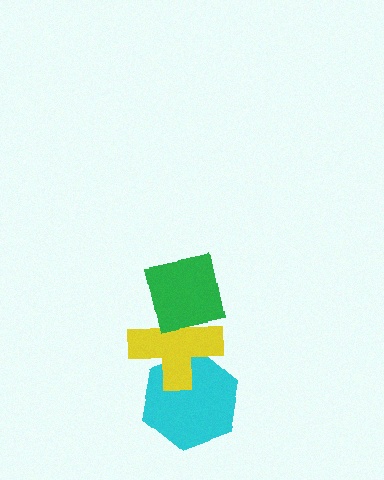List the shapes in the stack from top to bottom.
From top to bottom: the green square, the yellow cross, the cyan hexagon.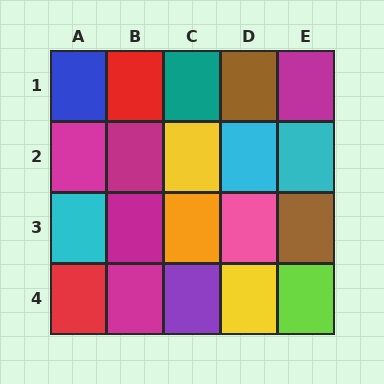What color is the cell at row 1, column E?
Magenta.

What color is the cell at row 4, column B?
Magenta.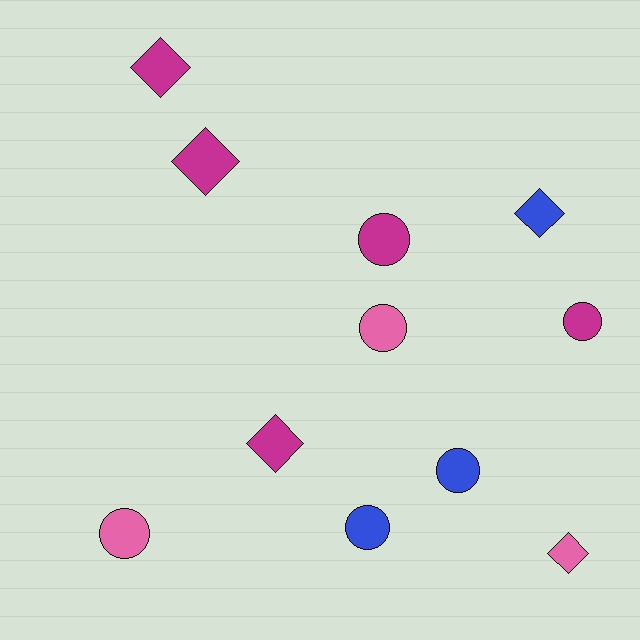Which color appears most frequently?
Magenta, with 5 objects.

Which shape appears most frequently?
Circle, with 6 objects.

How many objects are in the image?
There are 11 objects.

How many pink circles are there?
There are 2 pink circles.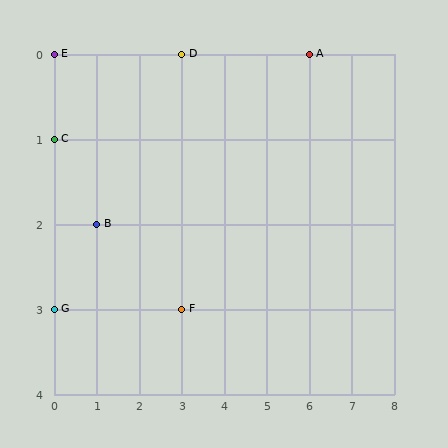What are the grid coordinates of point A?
Point A is at grid coordinates (6, 0).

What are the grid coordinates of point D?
Point D is at grid coordinates (3, 0).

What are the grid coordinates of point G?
Point G is at grid coordinates (0, 3).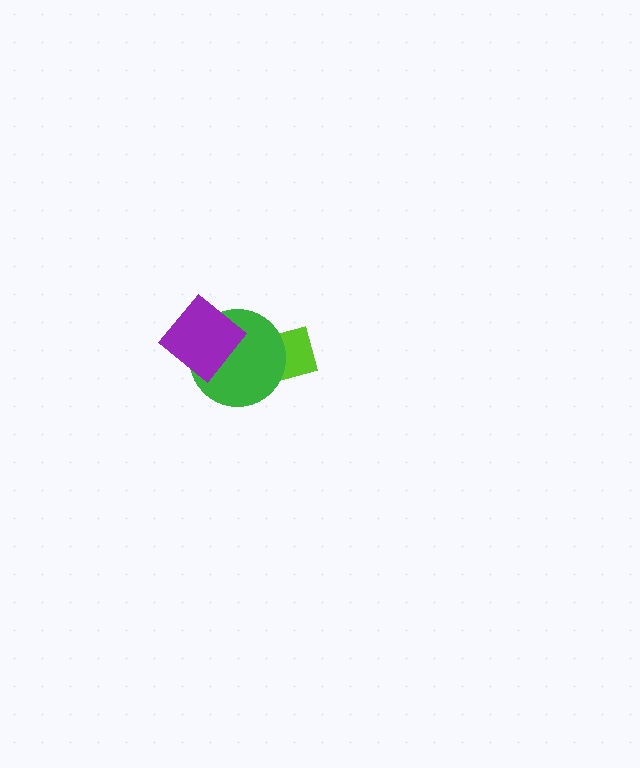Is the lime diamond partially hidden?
Yes, it is partially covered by another shape.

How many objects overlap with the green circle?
2 objects overlap with the green circle.